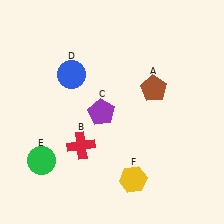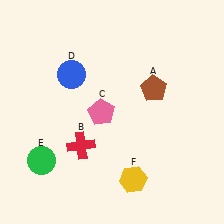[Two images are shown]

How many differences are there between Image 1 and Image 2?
There is 1 difference between the two images.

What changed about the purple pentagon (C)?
In Image 1, C is purple. In Image 2, it changed to pink.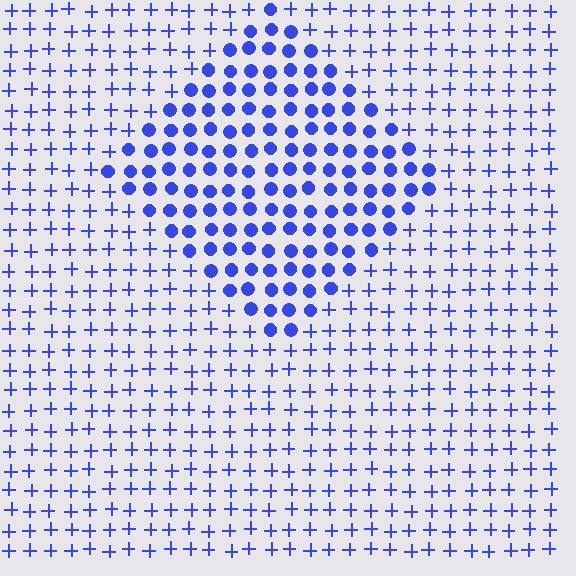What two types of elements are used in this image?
The image uses circles inside the diamond region and plus signs outside it.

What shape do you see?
I see a diamond.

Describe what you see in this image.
The image is filled with small blue elements arranged in a uniform grid. A diamond-shaped region contains circles, while the surrounding area contains plus signs. The boundary is defined purely by the change in element shape.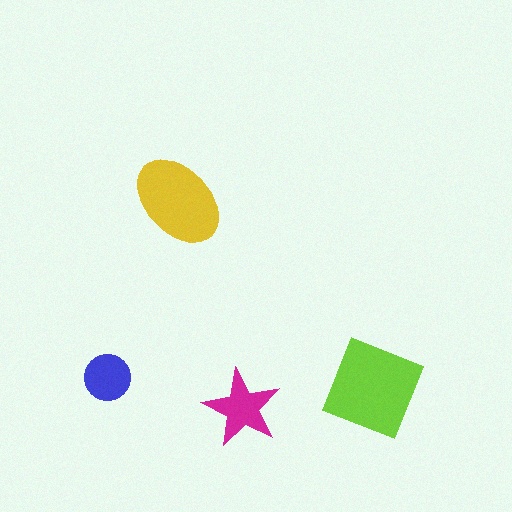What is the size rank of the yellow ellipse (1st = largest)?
2nd.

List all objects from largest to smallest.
The lime diamond, the yellow ellipse, the magenta star, the blue circle.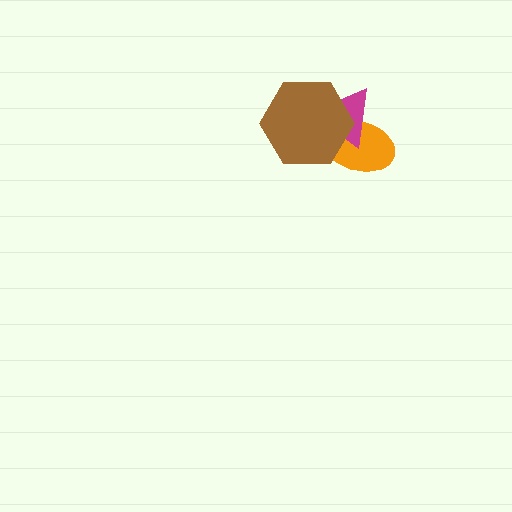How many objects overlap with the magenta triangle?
2 objects overlap with the magenta triangle.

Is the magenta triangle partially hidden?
Yes, it is partially covered by another shape.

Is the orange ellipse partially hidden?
Yes, it is partially covered by another shape.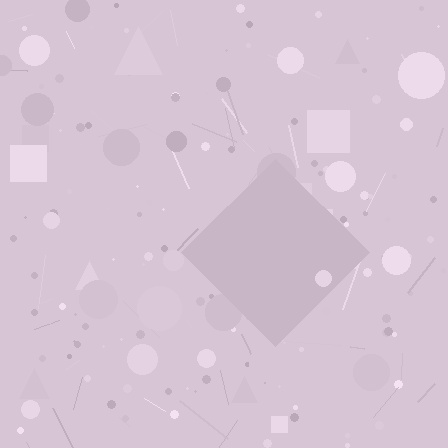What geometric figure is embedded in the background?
A diamond is embedded in the background.